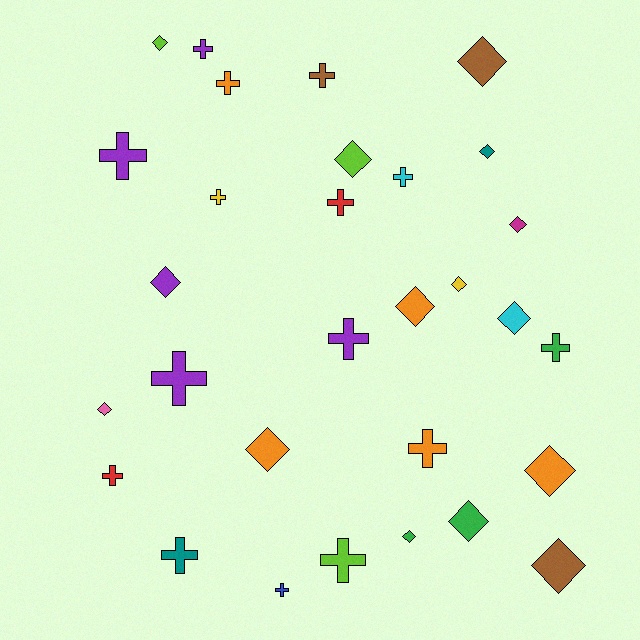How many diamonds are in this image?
There are 15 diamonds.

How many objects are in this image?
There are 30 objects.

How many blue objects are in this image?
There is 1 blue object.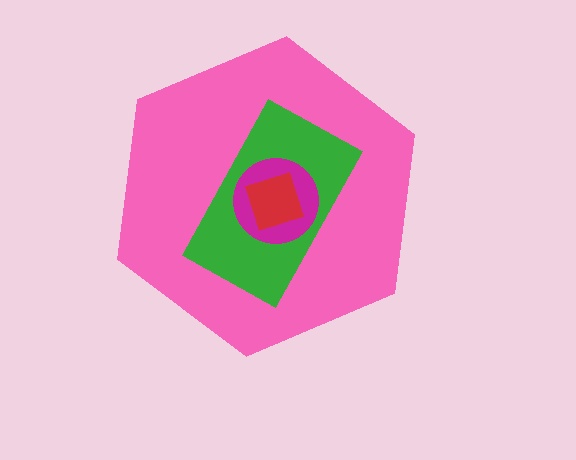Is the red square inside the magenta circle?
Yes.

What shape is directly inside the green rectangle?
The magenta circle.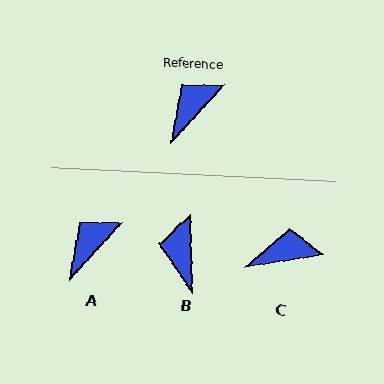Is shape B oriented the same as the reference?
No, it is off by about 44 degrees.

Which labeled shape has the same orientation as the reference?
A.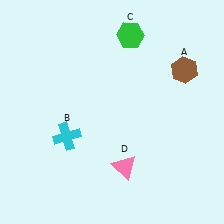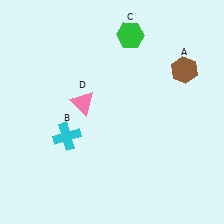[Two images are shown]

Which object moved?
The pink triangle (D) moved up.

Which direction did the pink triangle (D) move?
The pink triangle (D) moved up.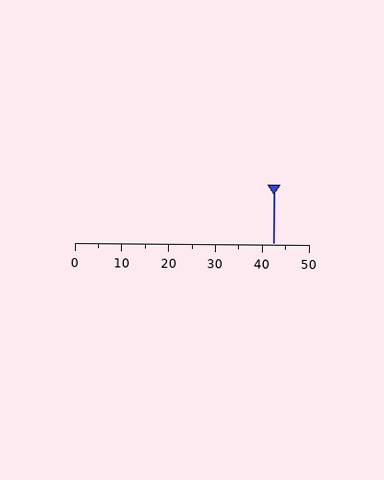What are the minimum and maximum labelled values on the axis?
The axis runs from 0 to 50.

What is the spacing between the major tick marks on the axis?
The major ticks are spaced 10 apart.